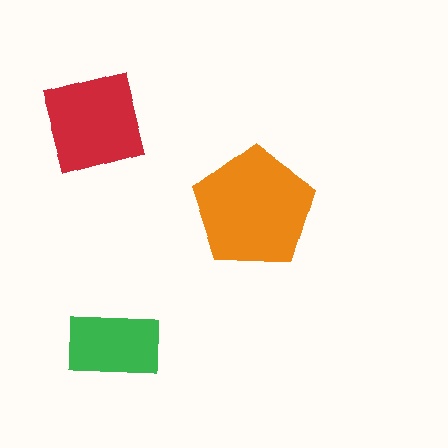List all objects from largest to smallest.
The orange pentagon, the red square, the green rectangle.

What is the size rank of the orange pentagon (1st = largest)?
1st.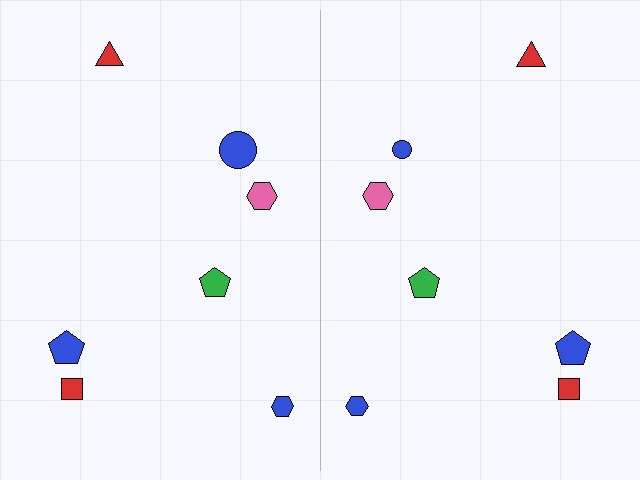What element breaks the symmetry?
The blue circle on the right side has a different size than its mirror counterpart.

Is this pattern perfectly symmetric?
No, the pattern is not perfectly symmetric. The blue circle on the right side has a different size than its mirror counterpart.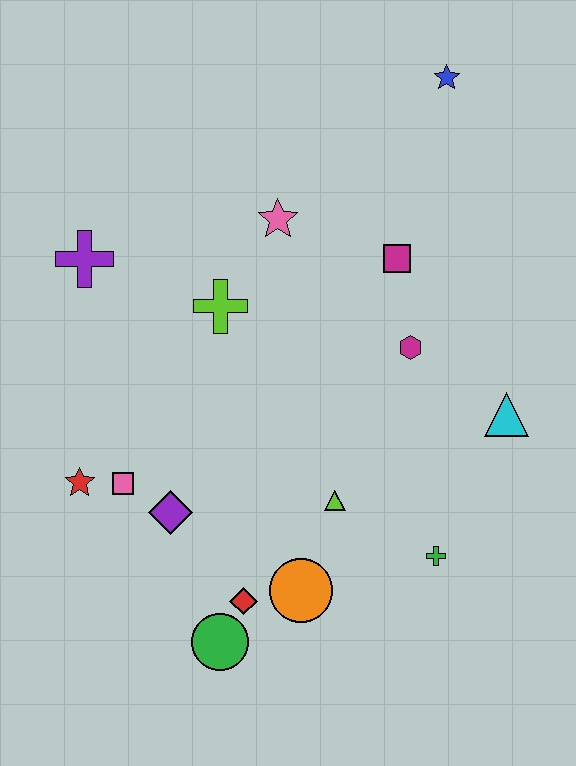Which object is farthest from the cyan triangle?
The purple cross is farthest from the cyan triangle.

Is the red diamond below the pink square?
Yes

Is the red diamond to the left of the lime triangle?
Yes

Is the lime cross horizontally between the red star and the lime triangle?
Yes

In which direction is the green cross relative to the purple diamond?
The green cross is to the right of the purple diamond.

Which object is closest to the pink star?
The lime cross is closest to the pink star.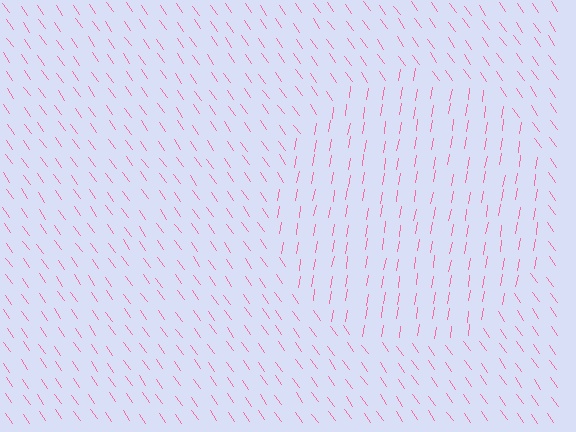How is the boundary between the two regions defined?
The boundary is defined purely by a change in line orientation (approximately 45 degrees difference). All lines are the same color and thickness.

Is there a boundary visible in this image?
Yes, there is a texture boundary formed by a change in line orientation.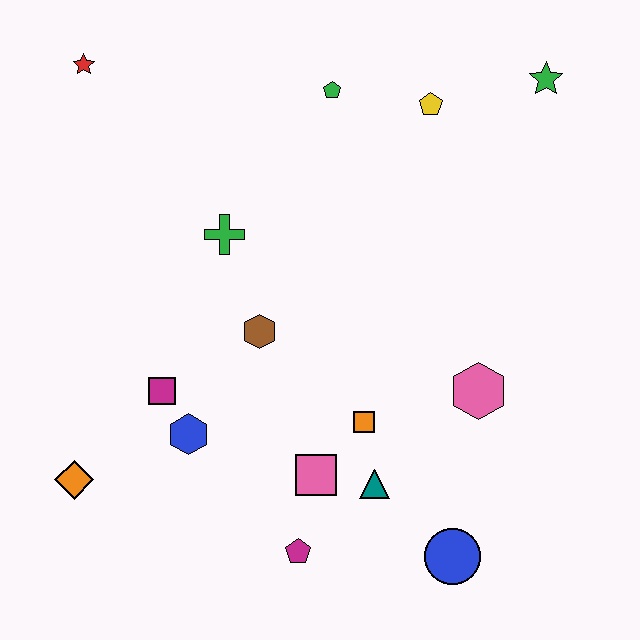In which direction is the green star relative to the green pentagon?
The green star is to the right of the green pentagon.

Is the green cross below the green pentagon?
Yes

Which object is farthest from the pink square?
The red star is farthest from the pink square.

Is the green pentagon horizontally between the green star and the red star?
Yes